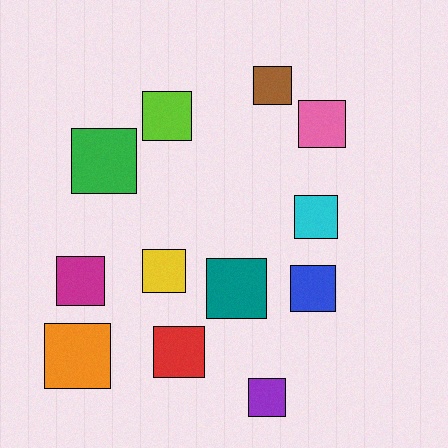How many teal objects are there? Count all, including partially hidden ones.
There is 1 teal object.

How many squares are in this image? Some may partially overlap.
There are 12 squares.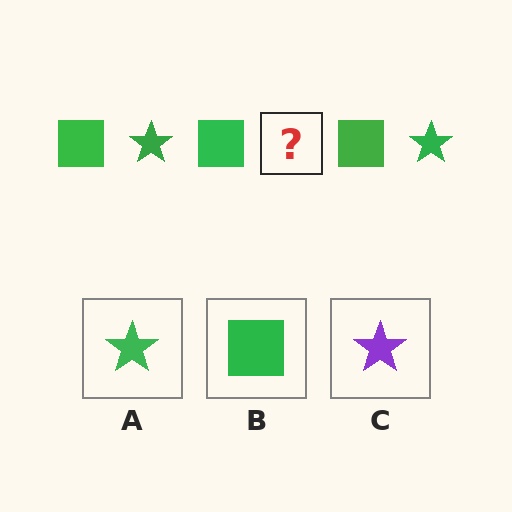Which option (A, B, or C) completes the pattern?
A.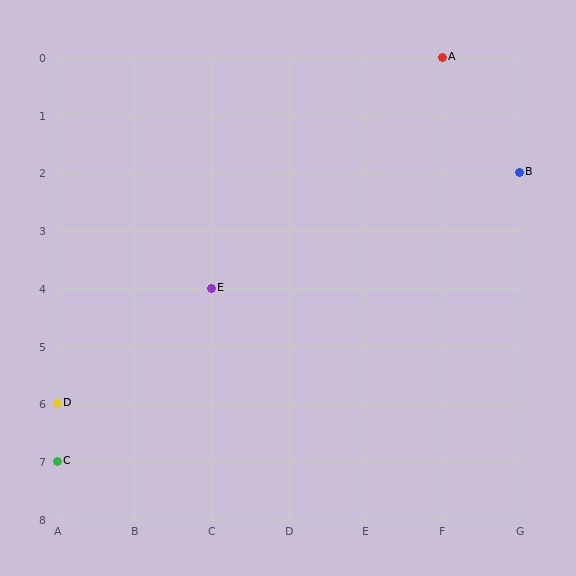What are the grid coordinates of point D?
Point D is at grid coordinates (A, 6).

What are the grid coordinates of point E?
Point E is at grid coordinates (C, 4).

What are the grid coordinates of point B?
Point B is at grid coordinates (G, 2).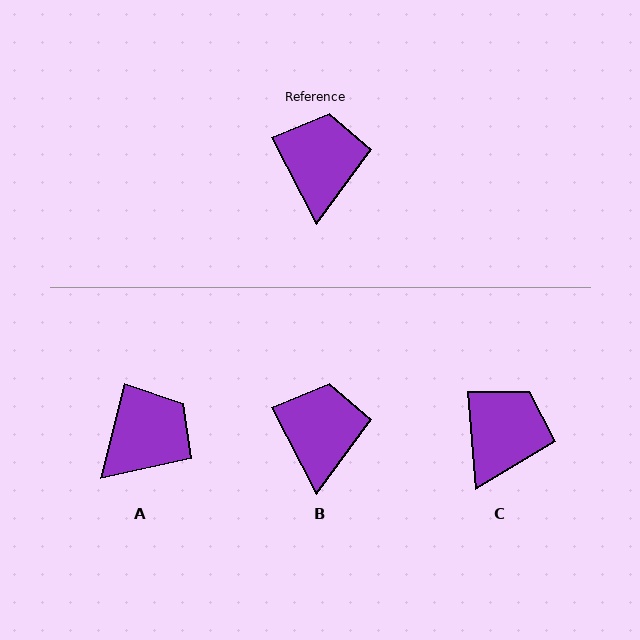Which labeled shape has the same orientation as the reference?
B.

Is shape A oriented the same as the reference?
No, it is off by about 42 degrees.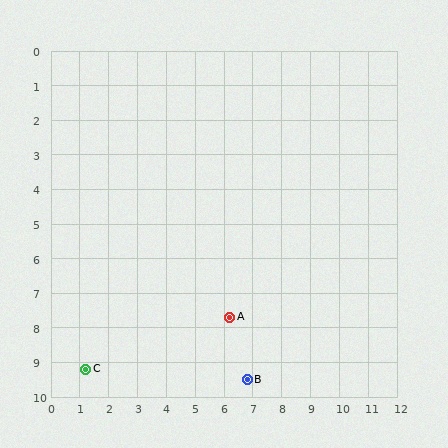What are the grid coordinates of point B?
Point B is at approximately (6.8, 9.5).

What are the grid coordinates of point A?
Point A is at approximately (6.2, 7.7).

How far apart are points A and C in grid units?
Points A and C are about 5.2 grid units apart.